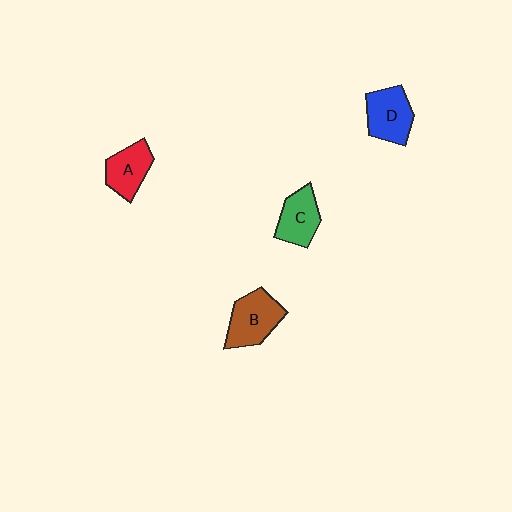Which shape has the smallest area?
Shape A (red).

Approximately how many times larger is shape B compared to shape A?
Approximately 1.3 times.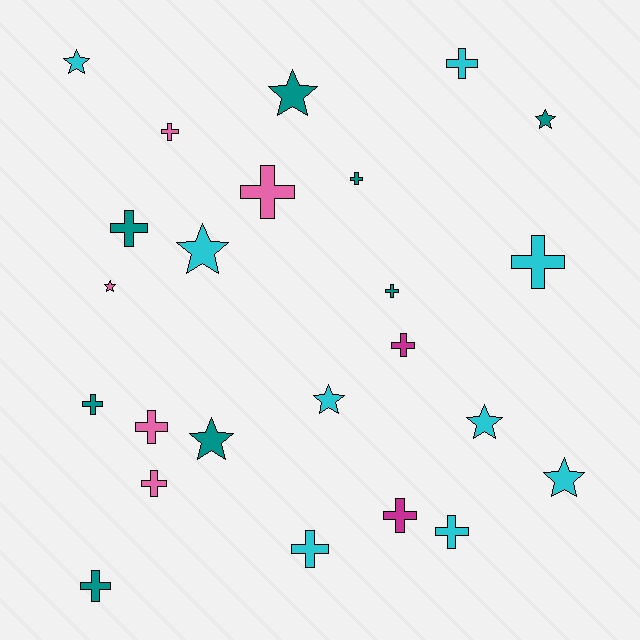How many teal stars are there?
There are 3 teal stars.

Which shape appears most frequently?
Cross, with 15 objects.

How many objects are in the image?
There are 24 objects.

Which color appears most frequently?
Cyan, with 9 objects.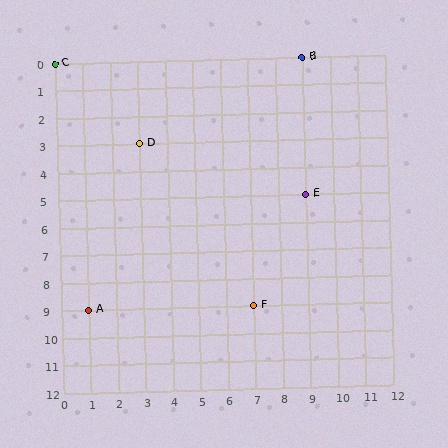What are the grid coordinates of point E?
Point E is at grid coordinates (9, 5).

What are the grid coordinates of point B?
Point B is at grid coordinates (9, 0).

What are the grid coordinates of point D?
Point D is at grid coordinates (3, 3).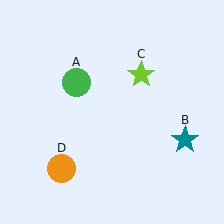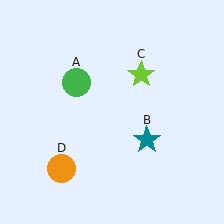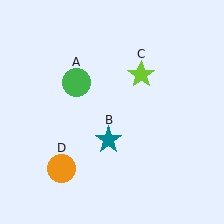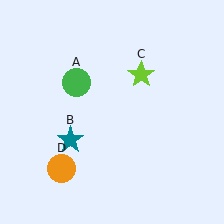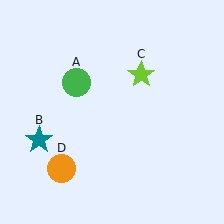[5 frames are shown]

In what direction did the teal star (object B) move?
The teal star (object B) moved left.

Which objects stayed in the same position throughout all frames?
Green circle (object A) and lime star (object C) and orange circle (object D) remained stationary.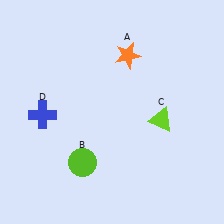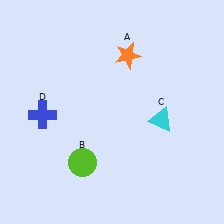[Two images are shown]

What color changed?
The triangle (C) changed from lime in Image 1 to cyan in Image 2.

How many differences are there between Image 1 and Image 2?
There is 1 difference between the two images.